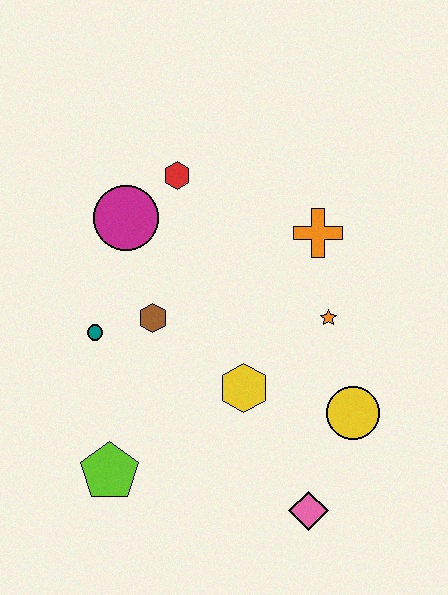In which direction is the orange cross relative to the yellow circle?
The orange cross is above the yellow circle.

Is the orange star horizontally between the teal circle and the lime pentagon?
No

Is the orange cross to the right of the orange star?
No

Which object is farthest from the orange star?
The lime pentagon is farthest from the orange star.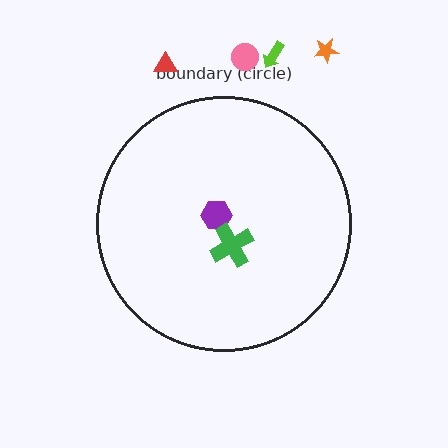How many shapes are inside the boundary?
2 inside, 4 outside.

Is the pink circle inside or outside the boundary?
Outside.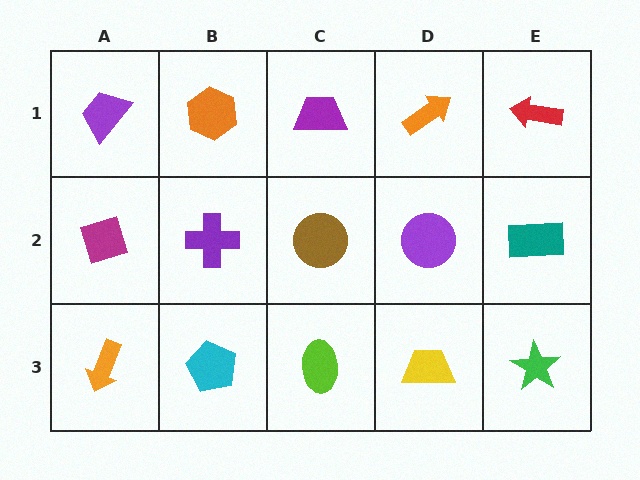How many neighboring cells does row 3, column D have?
3.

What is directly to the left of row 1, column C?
An orange hexagon.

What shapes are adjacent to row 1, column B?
A purple cross (row 2, column B), a purple trapezoid (row 1, column A), a purple trapezoid (row 1, column C).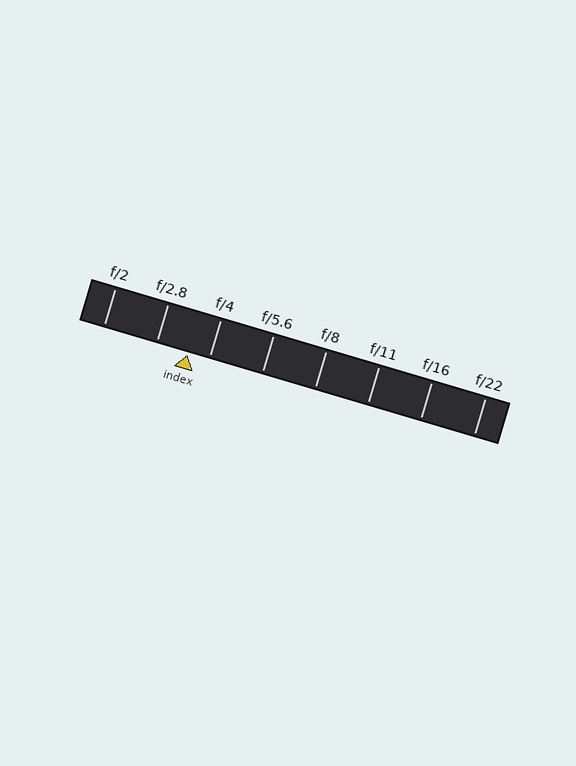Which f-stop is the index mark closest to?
The index mark is closest to f/4.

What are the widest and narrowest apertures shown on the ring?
The widest aperture shown is f/2 and the narrowest is f/22.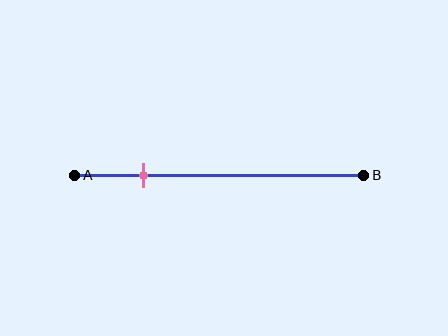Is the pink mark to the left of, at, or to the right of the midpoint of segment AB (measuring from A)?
The pink mark is to the left of the midpoint of segment AB.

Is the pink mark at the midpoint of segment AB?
No, the mark is at about 25% from A, not at the 50% midpoint.